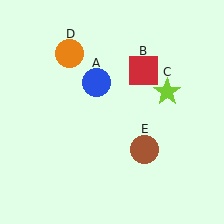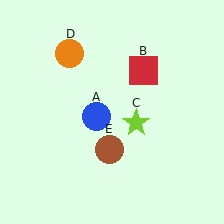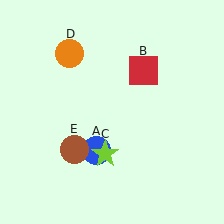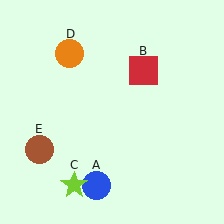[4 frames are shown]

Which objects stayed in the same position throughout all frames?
Red square (object B) and orange circle (object D) remained stationary.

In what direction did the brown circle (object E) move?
The brown circle (object E) moved left.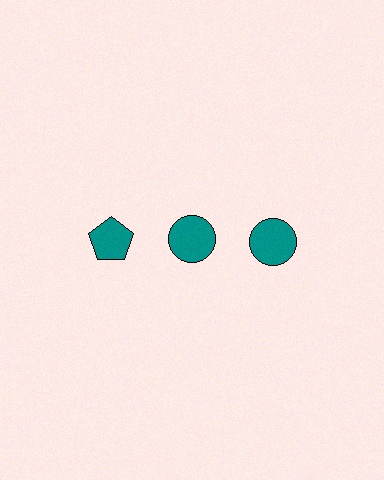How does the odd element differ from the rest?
It has a different shape: pentagon instead of circle.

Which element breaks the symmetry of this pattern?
The teal pentagon in the top row, leftmost column breaks the symmetry. All other shapes are teal circles.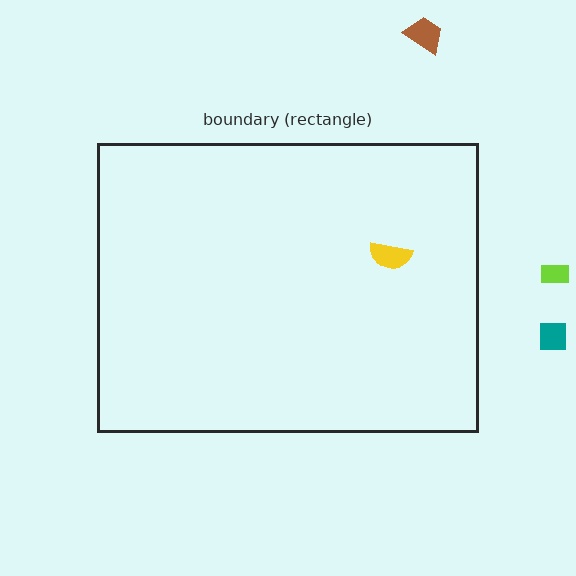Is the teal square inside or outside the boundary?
Outside.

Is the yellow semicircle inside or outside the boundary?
Inside.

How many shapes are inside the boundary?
1 inside, 3 outside.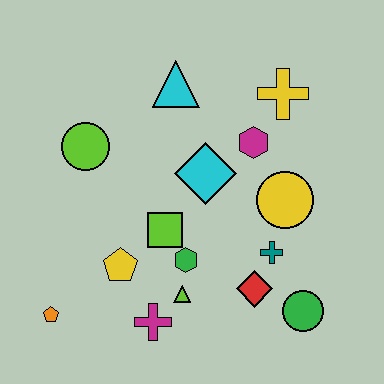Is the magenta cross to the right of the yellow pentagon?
Yes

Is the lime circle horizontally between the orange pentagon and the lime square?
Yes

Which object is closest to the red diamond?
The teal cross is closest to the red diamond.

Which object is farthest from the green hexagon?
The yellow cross is farthest from the green hexagon.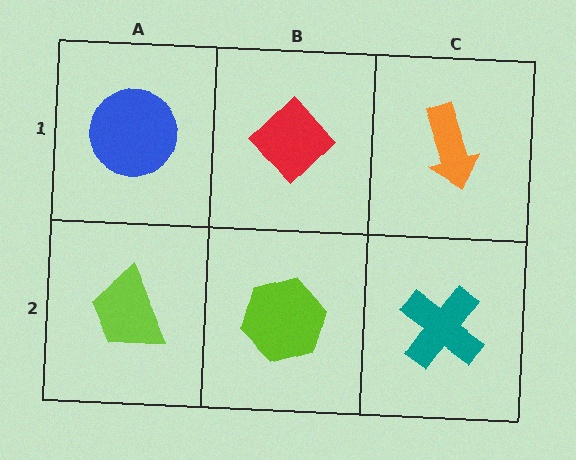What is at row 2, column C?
A teal cross.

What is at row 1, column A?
A blue circle.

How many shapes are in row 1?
3 shapes.